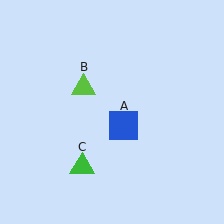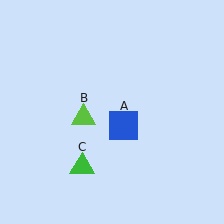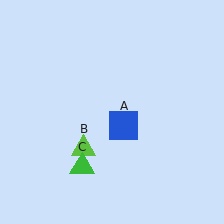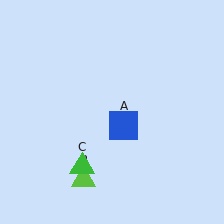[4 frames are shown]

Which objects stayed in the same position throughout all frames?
Blue square (object A) and green triangle (object C) remained stationary.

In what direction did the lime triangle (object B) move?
The lime triangle (object B) moved down.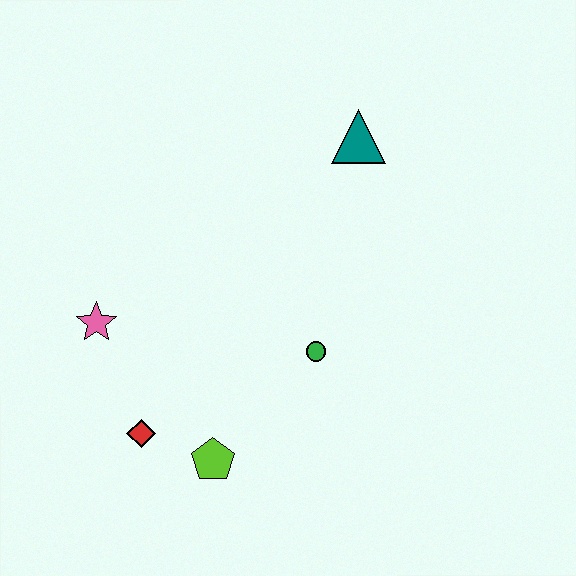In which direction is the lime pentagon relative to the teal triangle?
The lime pentagon is below the teal triangle.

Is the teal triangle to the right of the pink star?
Yes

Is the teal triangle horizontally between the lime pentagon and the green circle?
No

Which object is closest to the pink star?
The red diamond is closest to the pink star.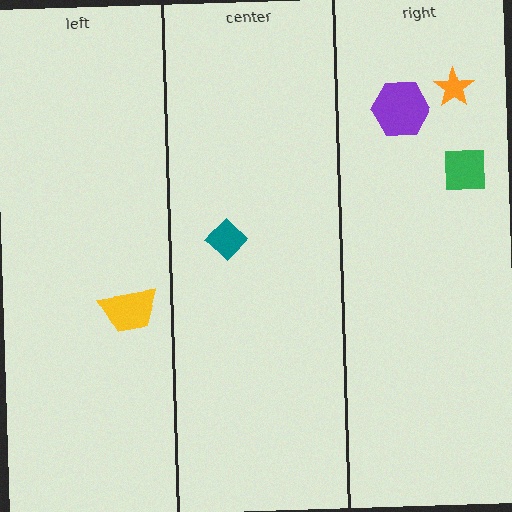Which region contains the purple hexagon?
The right region.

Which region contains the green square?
The right region.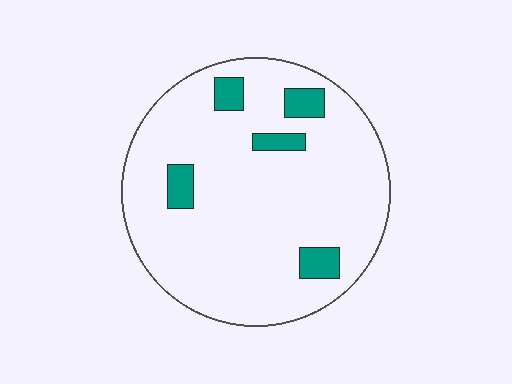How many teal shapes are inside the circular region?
5.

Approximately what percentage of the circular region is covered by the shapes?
Approximately 10%.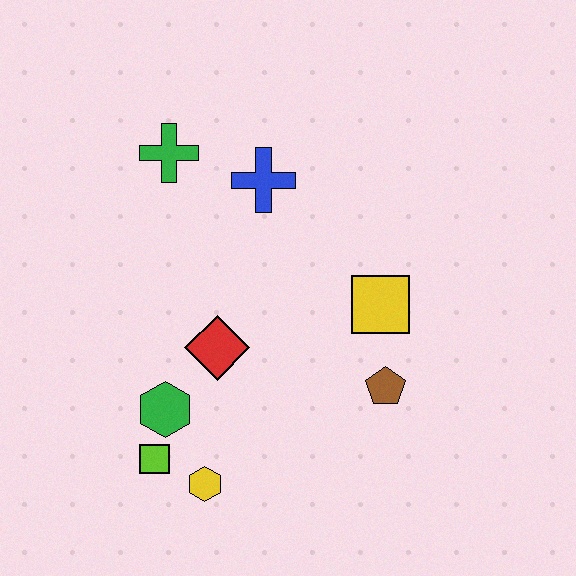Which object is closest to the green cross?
The blue cross is closest to the green cross.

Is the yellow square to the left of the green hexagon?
No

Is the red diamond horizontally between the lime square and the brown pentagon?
Yes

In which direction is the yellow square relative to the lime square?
The yellow square is to the right of the lime square.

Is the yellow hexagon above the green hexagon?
No